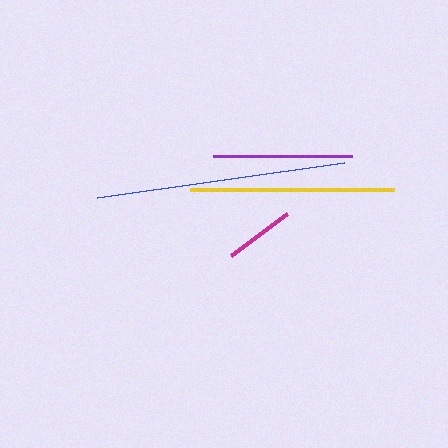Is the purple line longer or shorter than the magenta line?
The purple line is longer than the magenta line.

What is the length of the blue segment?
The blue segment is approximately 250 pixels long.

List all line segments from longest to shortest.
From longest to shortest: blue, yellow, purple, magenta.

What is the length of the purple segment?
The purple segment is approximately 138 pixels long.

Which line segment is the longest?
The blue line is the longest at approximately 250 pixels.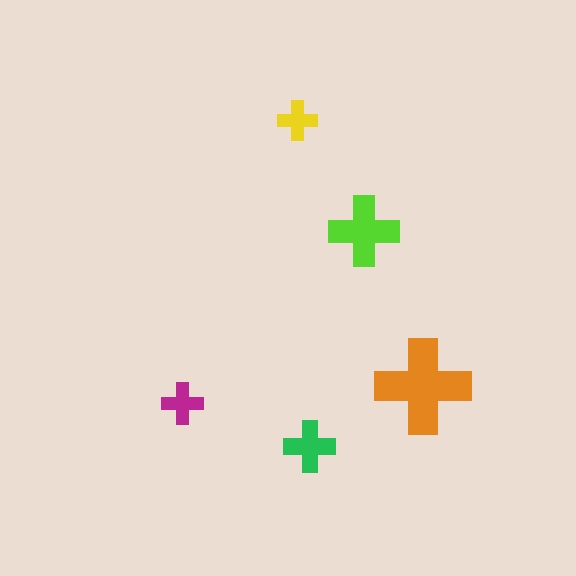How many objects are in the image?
There are 5 objects in the image.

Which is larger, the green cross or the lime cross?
The lime one.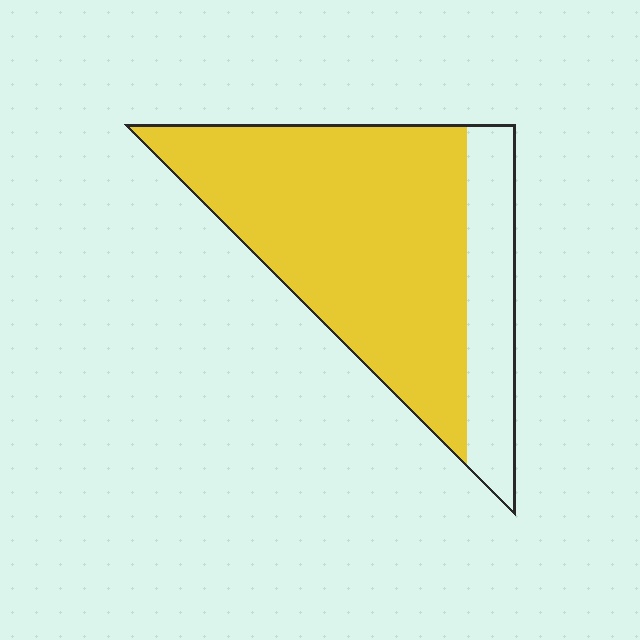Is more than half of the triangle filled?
Yes.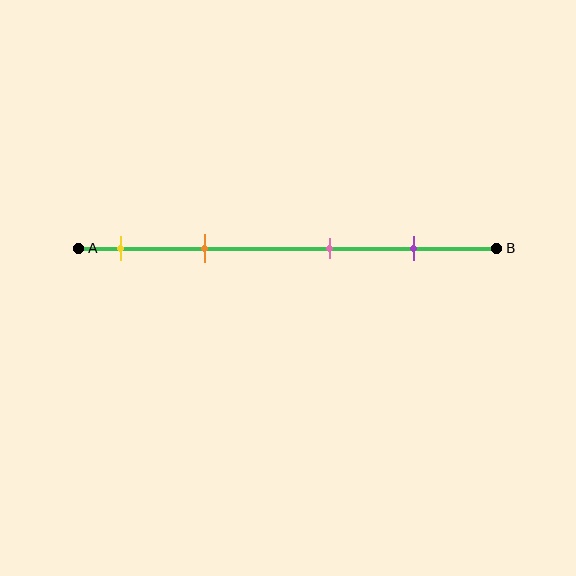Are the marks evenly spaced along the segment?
No, the marks are not evenly spaced.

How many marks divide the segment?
There are 4 marks dividing the segment.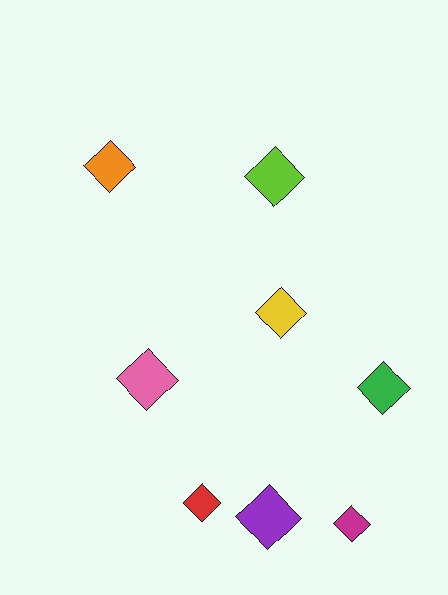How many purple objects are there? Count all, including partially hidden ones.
There is 1 purple object.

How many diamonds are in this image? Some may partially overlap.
There are 8 diamonds.